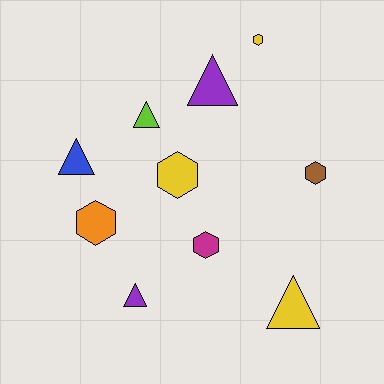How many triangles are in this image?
There are 5 triangles.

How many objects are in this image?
There are 10 objects.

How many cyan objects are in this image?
There are no cyan objects.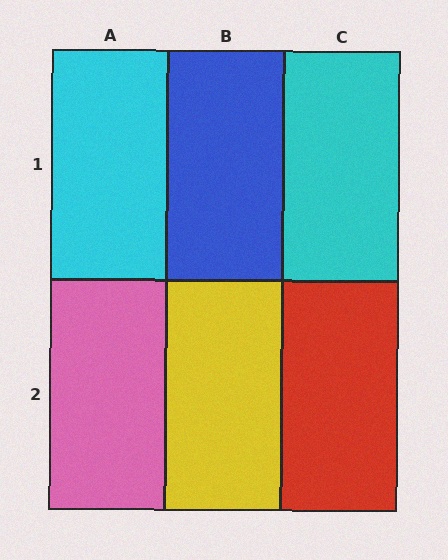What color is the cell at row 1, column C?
Cyan.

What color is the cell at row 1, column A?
Cyan.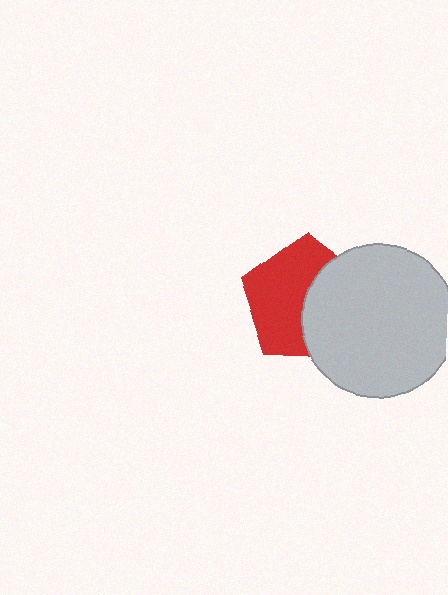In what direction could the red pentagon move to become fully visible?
The red pentagon could move left. That would shift it out from behind the light gray circle entirely.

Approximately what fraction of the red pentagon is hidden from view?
Roughly 43% of the red pentagon is hidden behind the light gray circle.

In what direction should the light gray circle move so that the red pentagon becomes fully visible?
The light gray circle should move right. That is the shortest direction to clear the overlap and leave the red pentagon fully visible.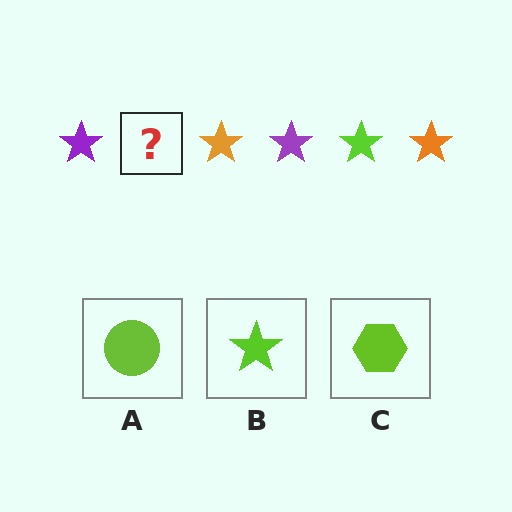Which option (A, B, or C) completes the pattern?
B.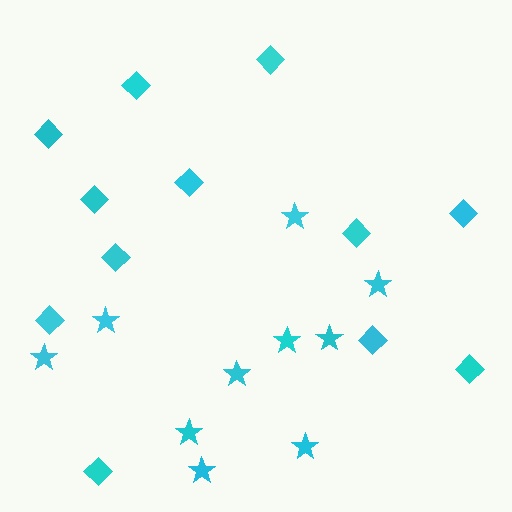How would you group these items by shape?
There are 2 groups: one group of stars (10) and one group of diamonds (12).